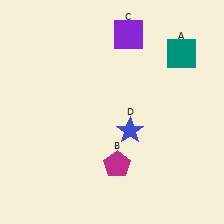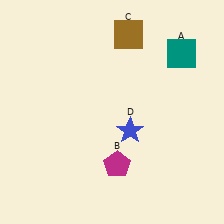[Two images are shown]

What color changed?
The square (C) changed from purple in Image 1 to brown in Image 2.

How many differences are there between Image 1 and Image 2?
There is 1 difference between the two images.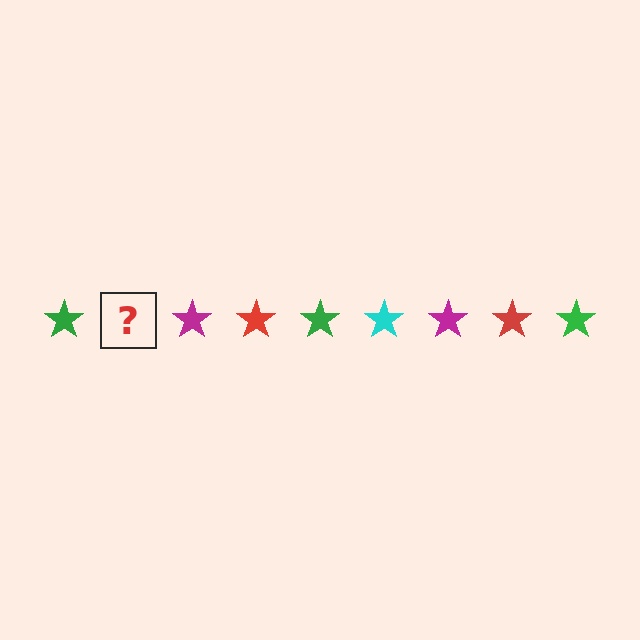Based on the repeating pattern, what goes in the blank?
The blank should be a cyan star.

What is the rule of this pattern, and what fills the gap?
The rule is that the pattern cycles through green, cyan, magenta, red stars. The gap should be filled with a cyan star.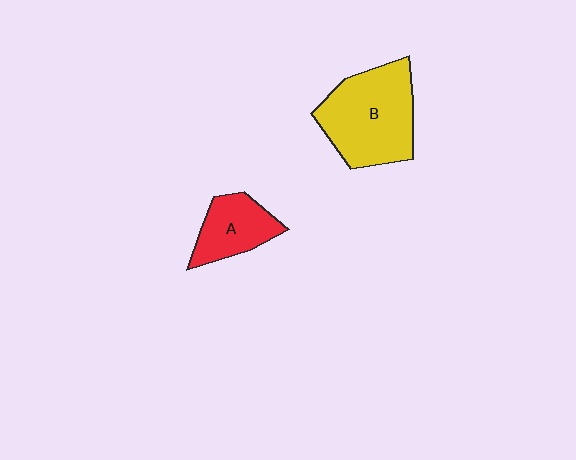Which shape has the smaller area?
Shape A (red).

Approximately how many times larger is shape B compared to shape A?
Approximately 1.9 times.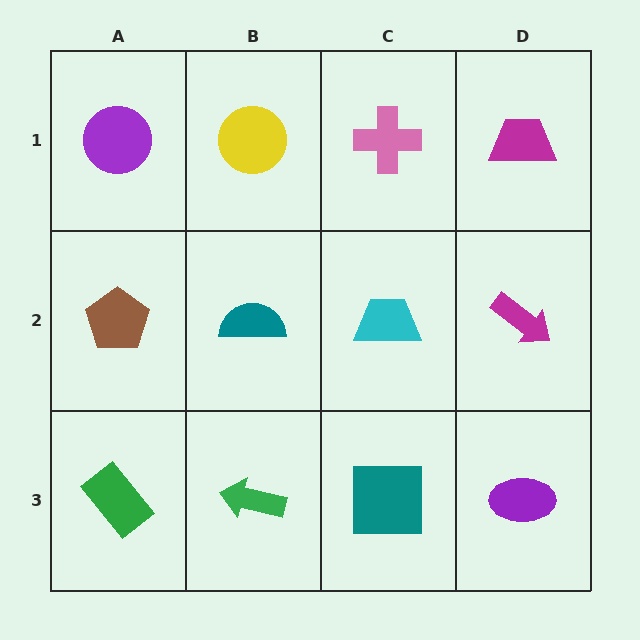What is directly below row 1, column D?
A magenta arrow.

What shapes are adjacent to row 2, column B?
A yellow circle (row 1, column B), a green arrow (row 3, column B), a brown pentagon (row 2, column A), a cyan trapezoid (row 2, column C).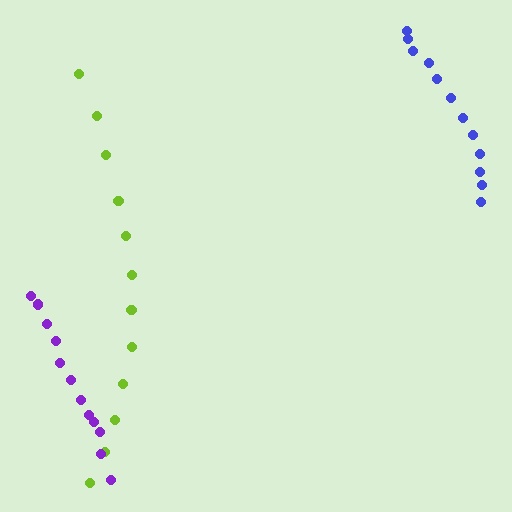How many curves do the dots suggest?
There are 3 distinct paths.